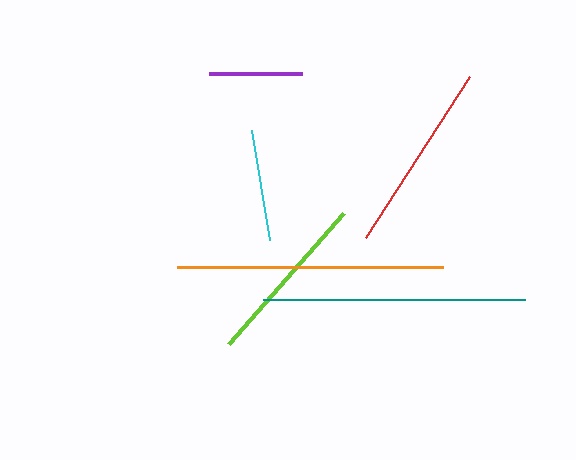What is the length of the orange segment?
The orange segment is approximately 266 pixels long.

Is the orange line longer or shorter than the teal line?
The orange line is longer than the teal line.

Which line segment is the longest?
The orange line is the longest at approximately 266 pixels.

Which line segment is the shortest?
The purple line is the shortest at approximately 93 pixels.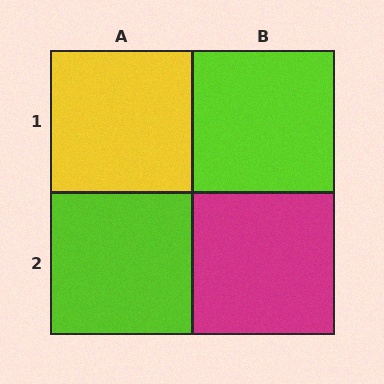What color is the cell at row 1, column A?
Yellow.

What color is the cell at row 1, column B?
Lime.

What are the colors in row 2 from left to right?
Lime, magenta.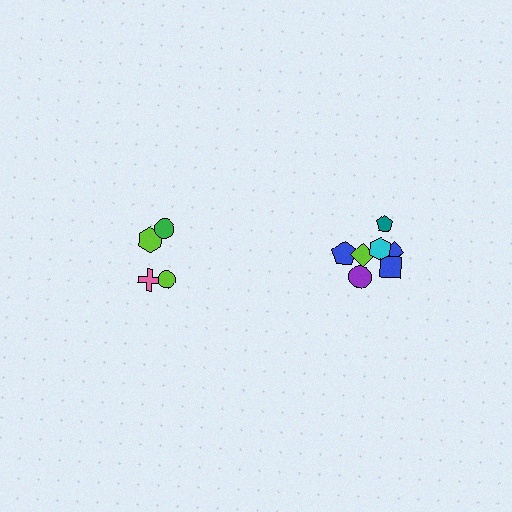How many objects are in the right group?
There are 7 objects.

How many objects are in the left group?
There are 4 objects.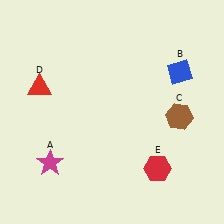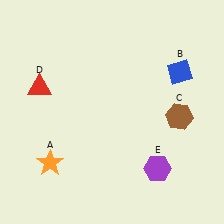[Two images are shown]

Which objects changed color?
A changed from magenta to orange. E changed from red to purple.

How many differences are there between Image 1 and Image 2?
There are 2 differences between the two images.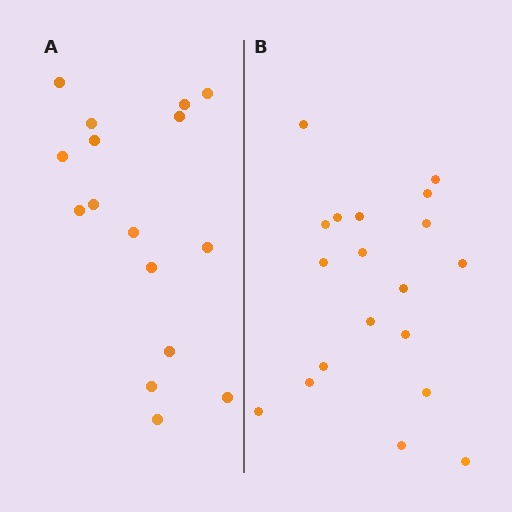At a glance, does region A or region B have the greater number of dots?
Region B (the right region) has more dots.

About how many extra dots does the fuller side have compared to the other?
Region B has just a few more — roughly 2 or 3 more dots than region A.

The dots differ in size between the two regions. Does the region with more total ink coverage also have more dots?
No. Region A has more total ink coverage because its dots are larger, but region B actually contains more individual dots. Total area can be misleading — the number of items is what matters here.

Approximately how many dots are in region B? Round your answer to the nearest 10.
About 20 dots. (The exact count is 19, which rounds to 20.)